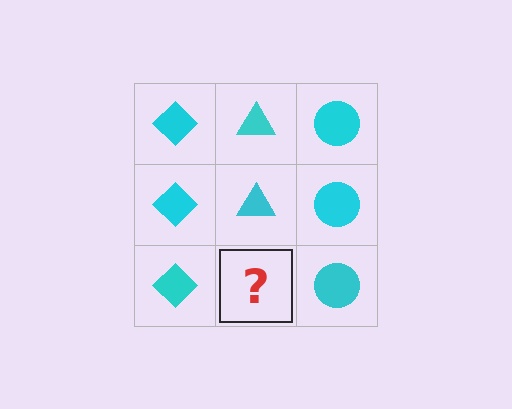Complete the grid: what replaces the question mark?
The question mark should be replaced with a cyan triangle.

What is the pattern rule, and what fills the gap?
The rule is that each column has a consistent shape. The gap should be filled with a cyan triangle.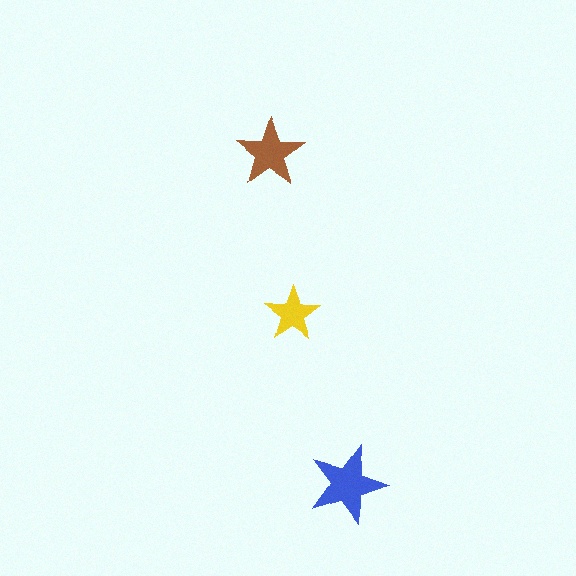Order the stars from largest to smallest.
the blue one, the brown one, the yellow one.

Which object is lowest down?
The blue star is bottommost.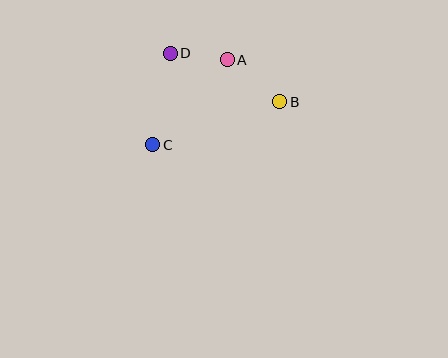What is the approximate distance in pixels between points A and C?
The distance between A and C is approximately 113 pixels.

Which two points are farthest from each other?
Points B and C are farthest from each other.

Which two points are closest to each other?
Points A and D are closest to each other.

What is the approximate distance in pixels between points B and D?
The distance between B and D is approximately 120 pixels.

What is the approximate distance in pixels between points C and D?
The distance between C and D is approximately 93 pixels.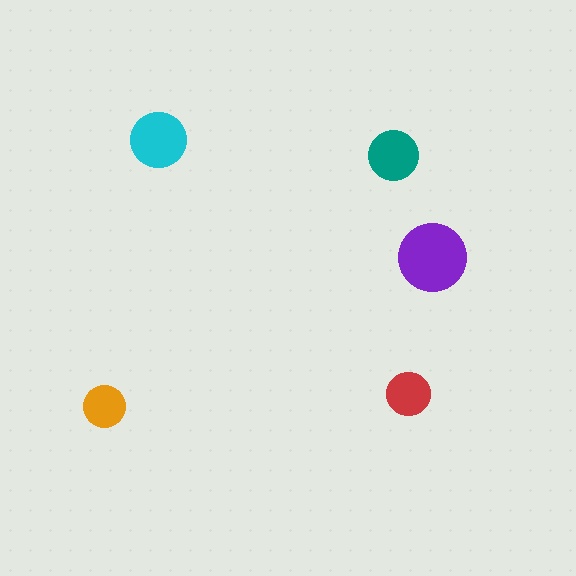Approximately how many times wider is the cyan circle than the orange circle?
About 1.5 times wider.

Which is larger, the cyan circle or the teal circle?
The cyan one.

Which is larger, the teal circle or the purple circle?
The purple one.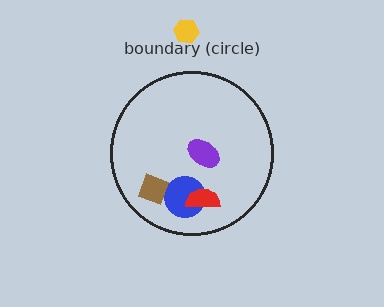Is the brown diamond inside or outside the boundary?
Inside.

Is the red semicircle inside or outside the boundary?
Inside.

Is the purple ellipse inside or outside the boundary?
Inside.